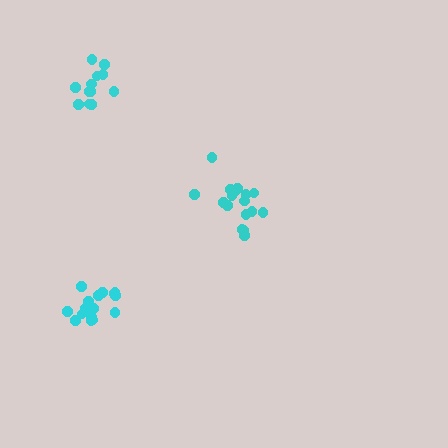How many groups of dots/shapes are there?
There are 3 groups.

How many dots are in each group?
Group 1: 17 dots, Group 2: 12 dots, Group 3: 16 dots (45 total).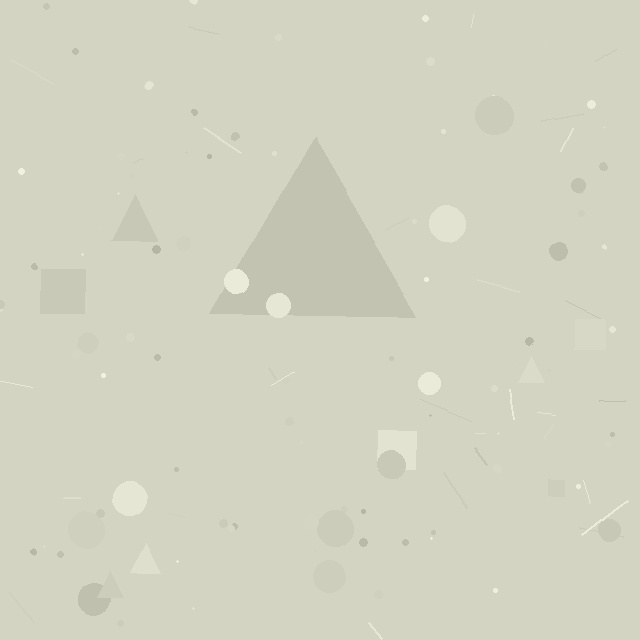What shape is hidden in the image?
A triangle is hidden in the image.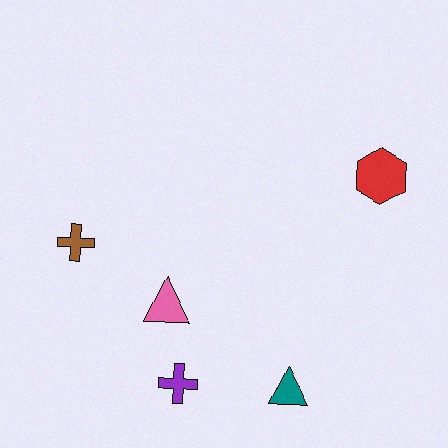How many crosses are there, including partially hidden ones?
There are 2 crosses.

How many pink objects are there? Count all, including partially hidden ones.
There is 1 pink object.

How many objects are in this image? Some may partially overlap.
There are 5 objects.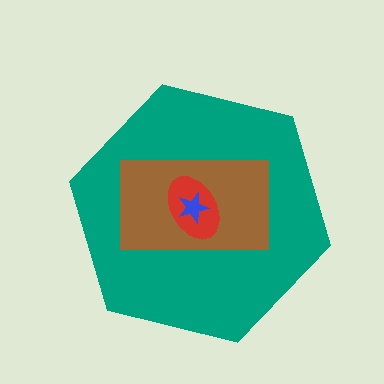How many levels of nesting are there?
4.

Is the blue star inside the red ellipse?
Yes.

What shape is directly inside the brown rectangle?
The red ellipse.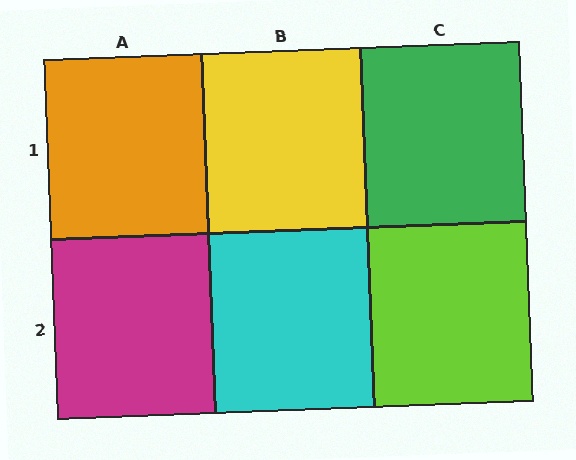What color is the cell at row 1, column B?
Yellow.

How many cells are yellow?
1 cell is yellow.